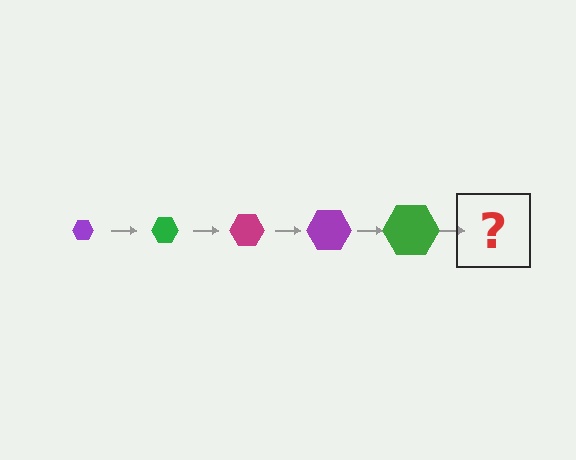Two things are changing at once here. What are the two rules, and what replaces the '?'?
The two rules are that the hexagon grows larger each step and the color cycles through purple, green, and magenta. The '?' should be a magenta hexagon, larger than the previous one.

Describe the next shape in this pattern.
It should be a magenta hexagon, larger than the previous one.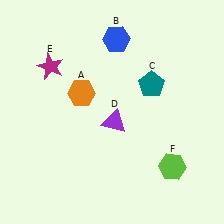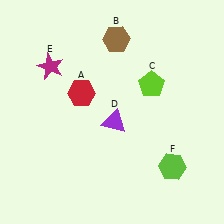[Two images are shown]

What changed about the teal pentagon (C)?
In Image 1, C is teal. In Image 2, it changed to lime.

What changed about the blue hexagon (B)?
In Image 1, B is blue. In Image 2, it changed to brown.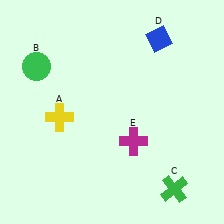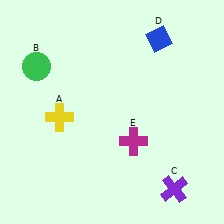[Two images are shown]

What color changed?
The cross (C) changed from green in Image 1 to purple in Image 2.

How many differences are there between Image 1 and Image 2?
There is 1 difference between the two images.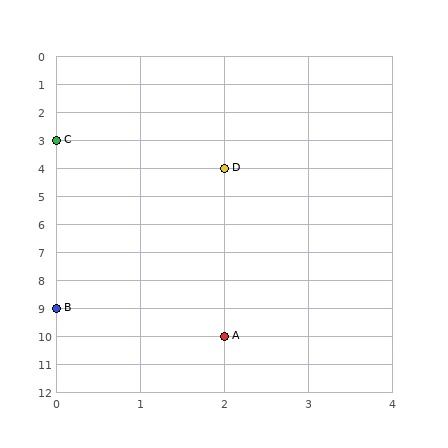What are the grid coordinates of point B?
Point B is at grid coordinates (0, 9).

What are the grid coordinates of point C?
Point C is at grid coordinates (0, 3).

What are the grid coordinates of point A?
Point A is at grid coordinates (2, 10).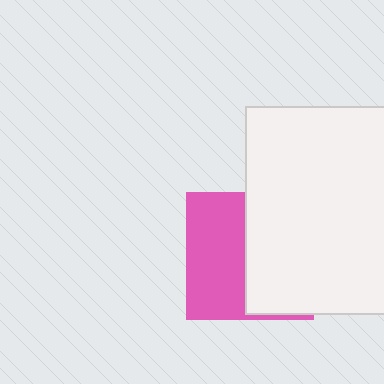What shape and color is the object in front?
The object in front is a white rectangle.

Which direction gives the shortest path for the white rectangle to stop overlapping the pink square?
Moving right gives the shortest separation.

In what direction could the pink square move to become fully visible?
The pink square could move left. That would shift it out from behind the white rectangle entirely.